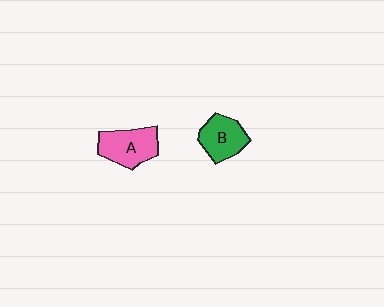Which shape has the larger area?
Shape A (pink).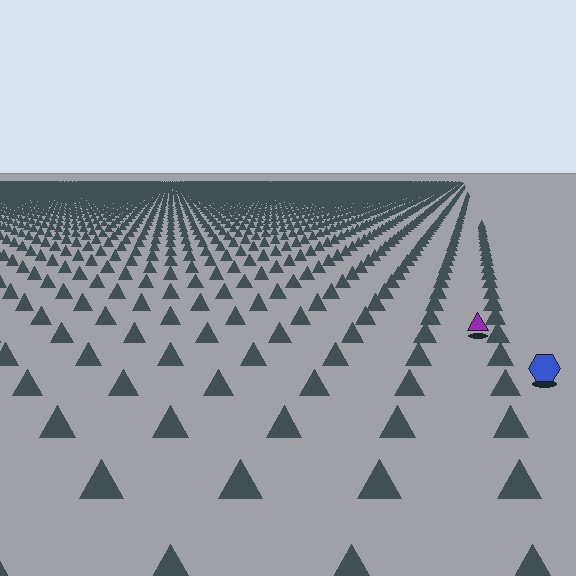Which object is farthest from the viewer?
The purple triangle is farthest from the viewer. It appears smaller and the ground texture around it is denser.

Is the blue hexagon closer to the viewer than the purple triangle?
Yes. The blue hexagon is closer — you can tell from the texture gradient: the ground texture is coarser near it.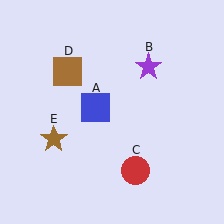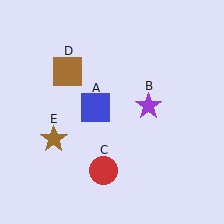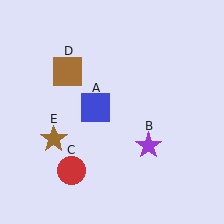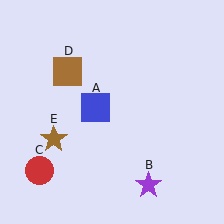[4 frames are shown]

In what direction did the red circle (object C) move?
The red circle (object C) moved left.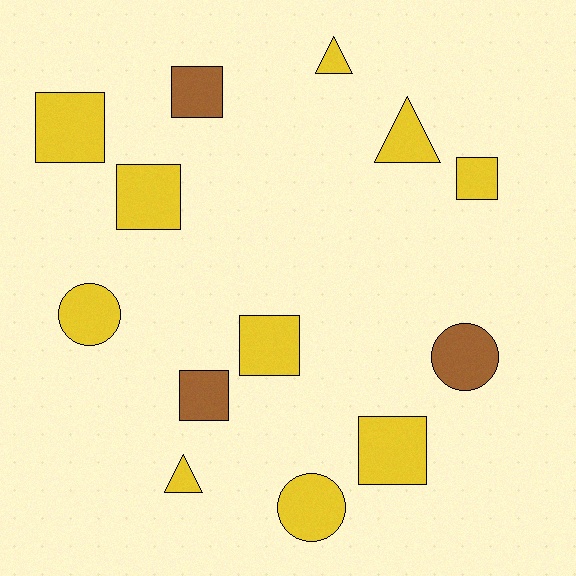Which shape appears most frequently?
Square, with 7 objects.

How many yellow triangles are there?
There are 3 yellow triangles.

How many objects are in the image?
There are 13 objects.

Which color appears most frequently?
Yellow, with 10 objects.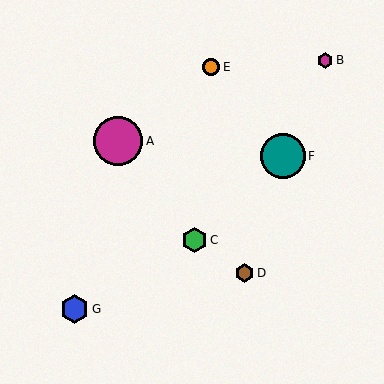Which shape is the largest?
The magenta circle (labeled A) is the largest.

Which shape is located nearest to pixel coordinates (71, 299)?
The blue hexagon (labeled G) at (74, 309) is nearest to that location.